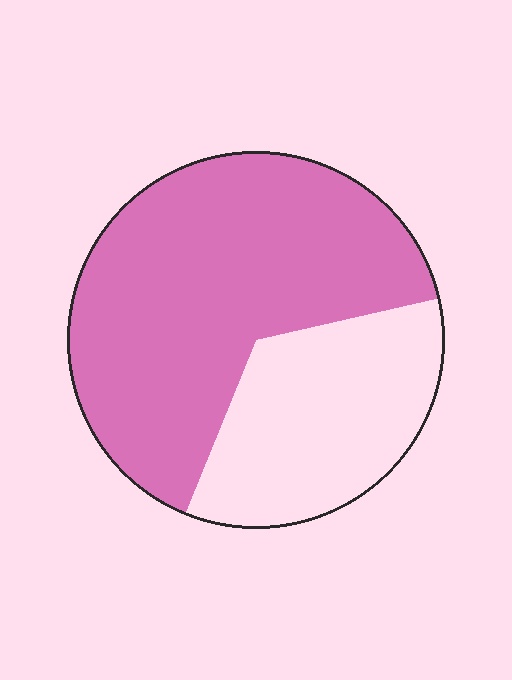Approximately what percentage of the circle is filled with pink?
Approximately 65%.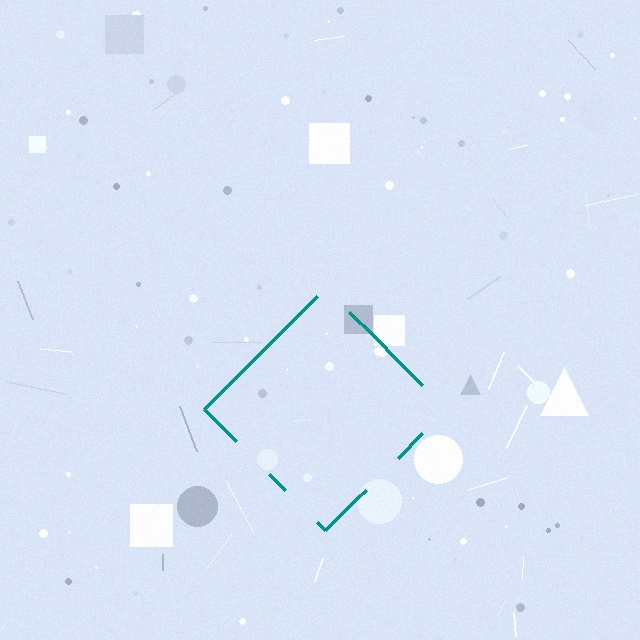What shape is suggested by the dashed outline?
The dashed outline suggests a diamond.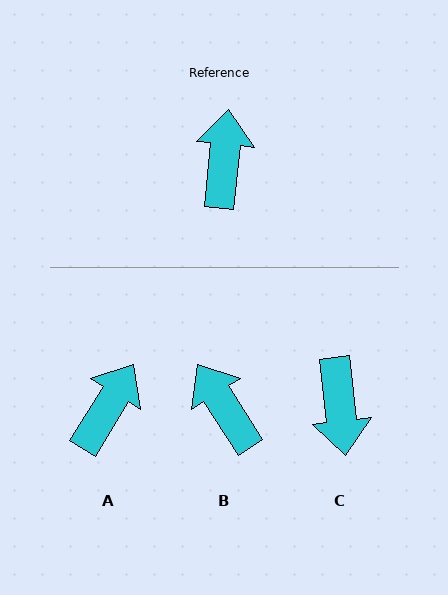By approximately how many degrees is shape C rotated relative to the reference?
Approximately 168 degrees clockwise.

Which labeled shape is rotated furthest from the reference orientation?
C, about 168 degrees away.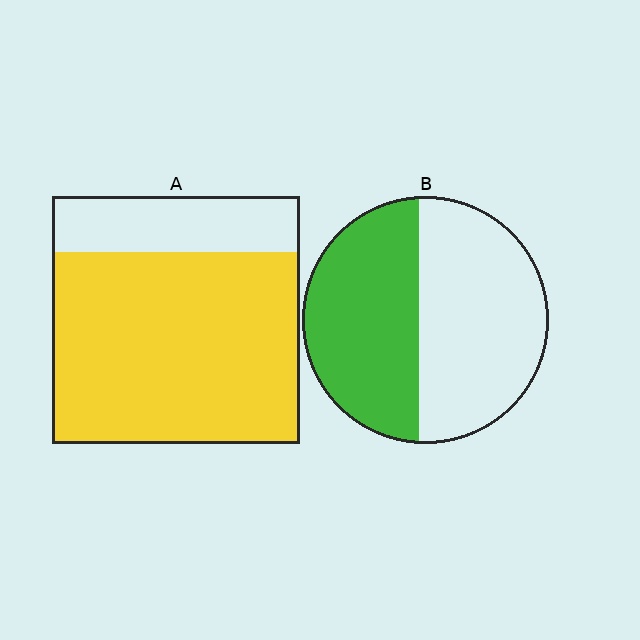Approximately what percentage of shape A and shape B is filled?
A is approximately 75% and B is approximately 45%.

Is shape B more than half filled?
Roughly half.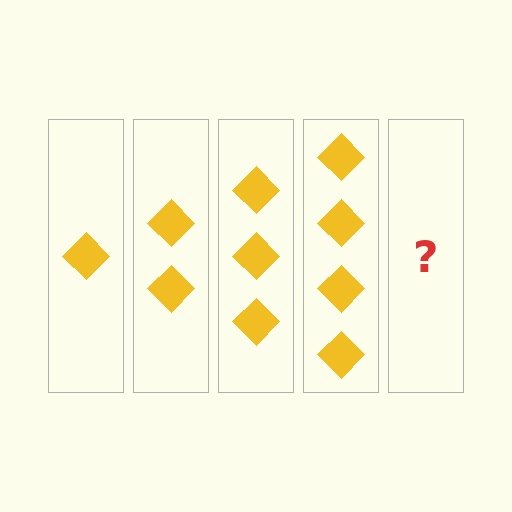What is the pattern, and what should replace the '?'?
The pattern is that each step adds one more diamond. The '?' should be 5 diamonds.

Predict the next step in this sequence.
The next step is 5 diamonds.